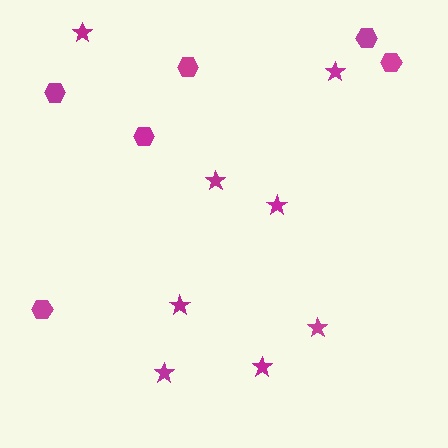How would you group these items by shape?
There are 2 groups: one group of stars (8) and one group of hexagons (6).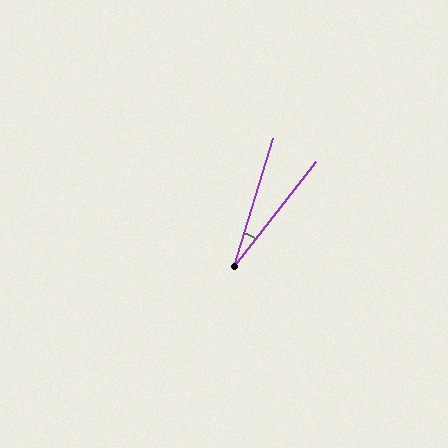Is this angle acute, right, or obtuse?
It is acute.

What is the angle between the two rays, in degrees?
Approximately 21 degrees.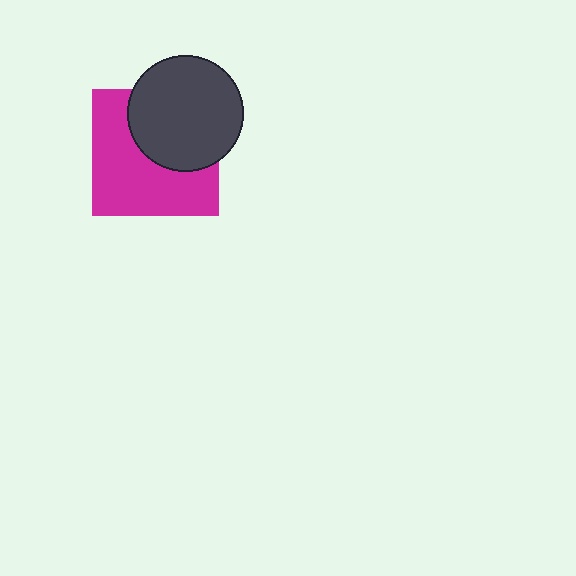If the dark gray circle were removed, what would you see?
You would see the complete magenta square.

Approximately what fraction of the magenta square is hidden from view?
Roughly 42% of the magenta square is hidden behind the dark gray circle.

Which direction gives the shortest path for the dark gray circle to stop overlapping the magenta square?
Moving toward the upper-right gives the shortest separation.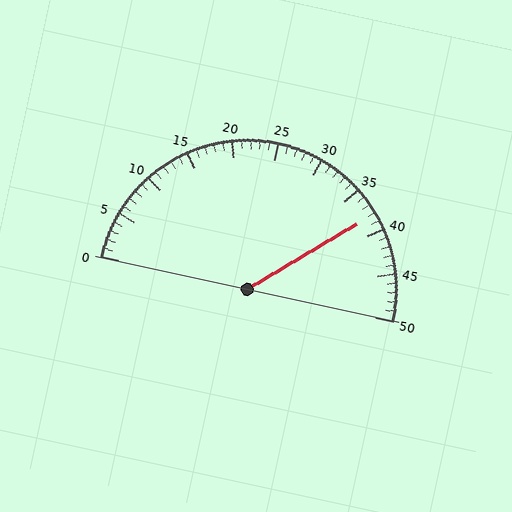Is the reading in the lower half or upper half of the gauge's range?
The reading is in the upper half of the range (0 to 50).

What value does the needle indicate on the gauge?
The needle indicates approximately 38.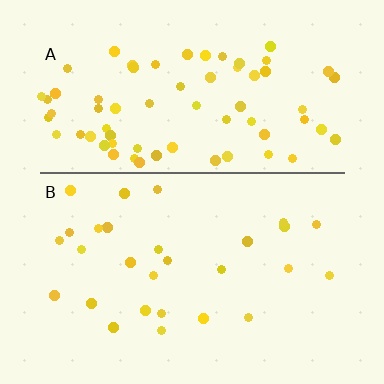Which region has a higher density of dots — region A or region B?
A (the top).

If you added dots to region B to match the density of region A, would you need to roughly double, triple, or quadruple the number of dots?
Approximately triple.